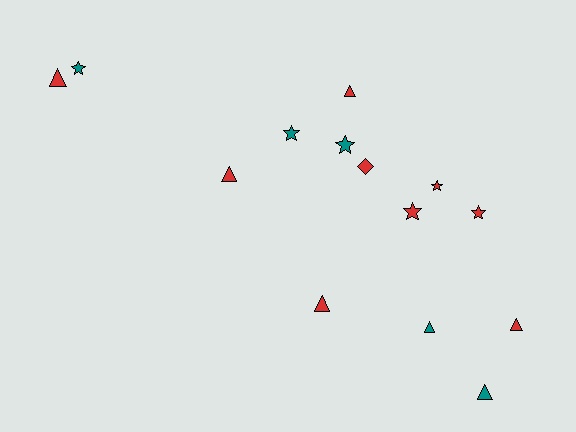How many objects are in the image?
There are 14 objects.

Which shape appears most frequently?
Triangle, with 7 objects.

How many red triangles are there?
There are 5 red triangles.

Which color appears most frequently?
Red, with 9 objects.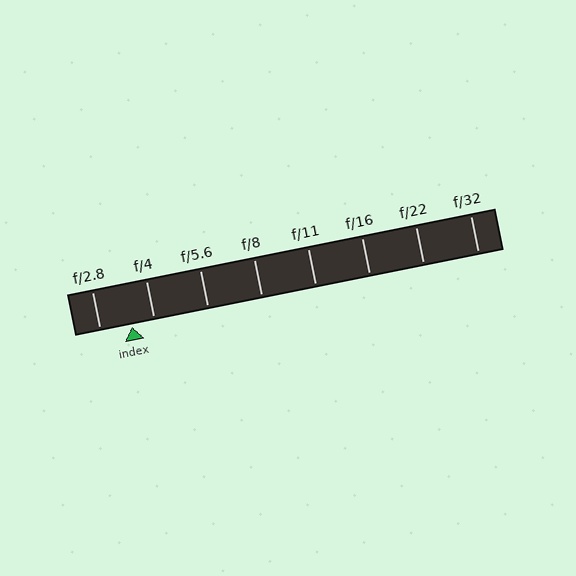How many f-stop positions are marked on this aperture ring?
There are 8 f-stop positions marked.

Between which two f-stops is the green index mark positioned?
The index mark is between f/2.8 and f/4.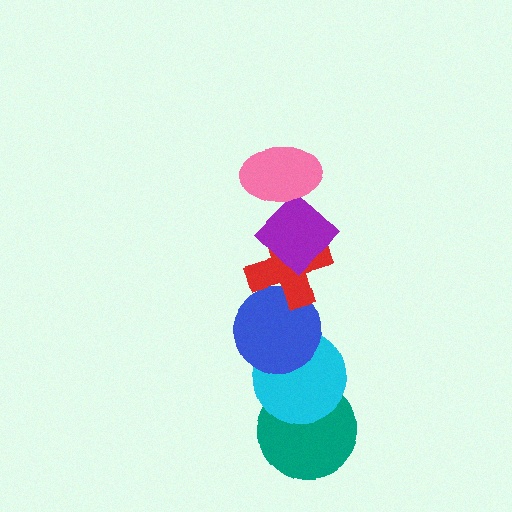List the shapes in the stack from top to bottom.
From top to bottom: the pink ellipse, the purple diamond, the red cross, the blue circle, the cyan circle, the teal circle.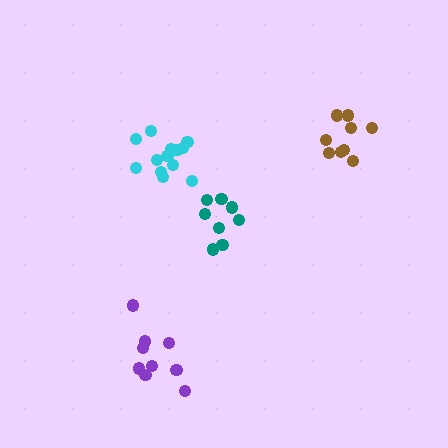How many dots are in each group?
Group 1: 14 dots, Group 2: 9 dots, Group 3: 8 dots, Group 4: 9 dots (40 total).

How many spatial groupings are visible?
There are 4 spatial groupings.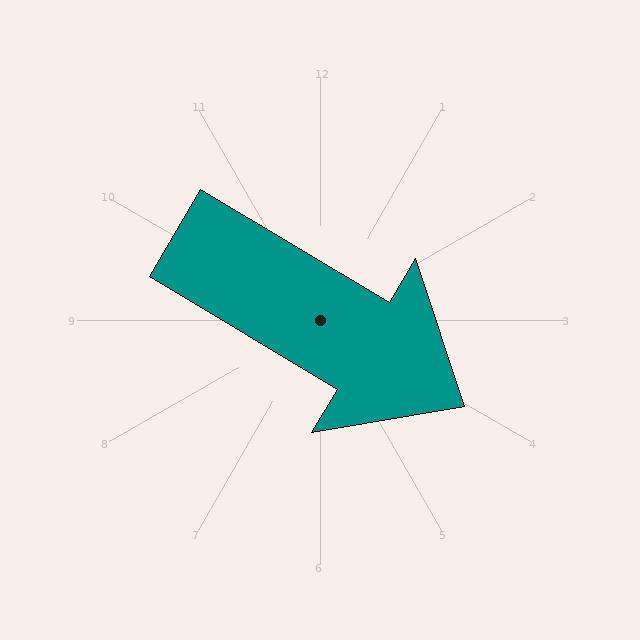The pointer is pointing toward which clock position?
Roughly 4 o'clock.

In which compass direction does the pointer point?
Southeast.